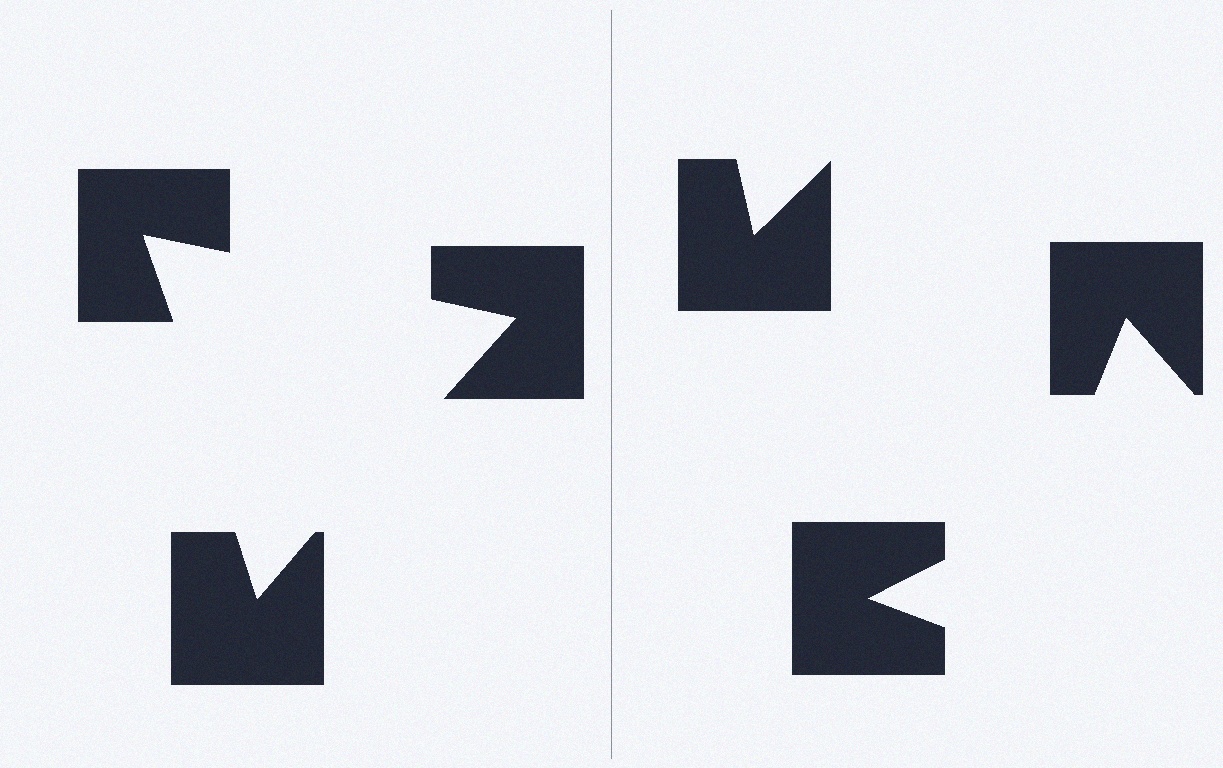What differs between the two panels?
The notched squares are positioned identically on both sides; only the wedge orientations differ. On the left they align to a triangle; on the right they are misaligned.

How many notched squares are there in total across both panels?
6 — 3 on each side.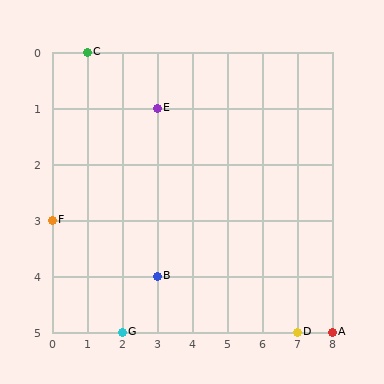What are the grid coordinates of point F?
Point F is at grid coordinates (0, 3).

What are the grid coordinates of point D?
Point D is at grid coordinates (7, 5).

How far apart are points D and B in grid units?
Points D and B are 4 columns and 1 row apart (about 4.1 grid units diagonally).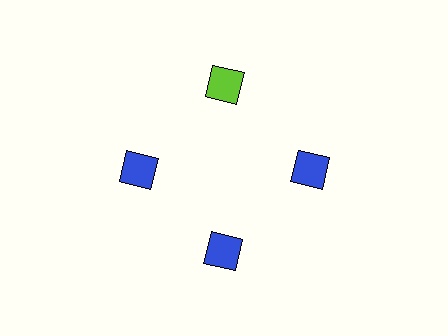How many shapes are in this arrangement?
There are 4 shapes arranged in a ring pattern.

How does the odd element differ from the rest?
It has a different color: lime instead of blue.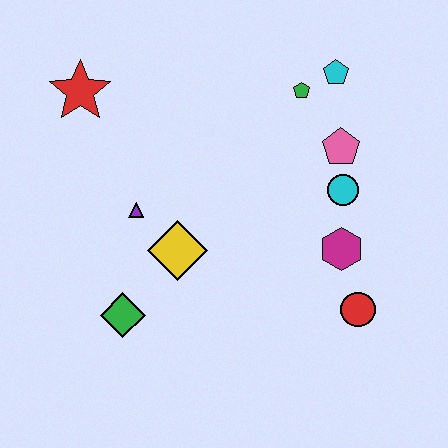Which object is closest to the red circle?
The magenta hexagon is closest to the red circle.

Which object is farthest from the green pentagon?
The green diamond is farthest from the green pentagon.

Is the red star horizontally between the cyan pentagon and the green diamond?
No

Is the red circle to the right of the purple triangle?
Yes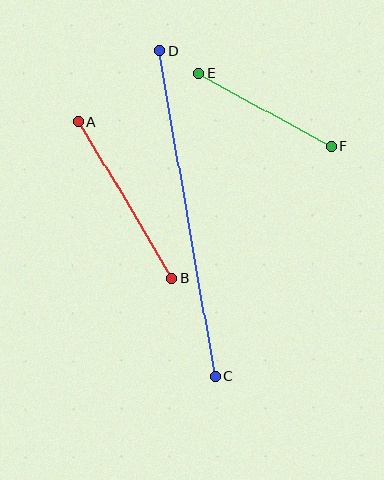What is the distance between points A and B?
The distance is approximately 182 pixels.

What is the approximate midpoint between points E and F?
The midpoint is at approximately (265, 110) pixels.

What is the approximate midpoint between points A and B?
The midpoint is at approximately (125, 200) pixels.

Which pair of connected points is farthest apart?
Points C and D are farthest apart.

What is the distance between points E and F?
The distance is approximately 152 pixels.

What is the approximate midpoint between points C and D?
The midpoint is at approximately (187, 214) pixels.